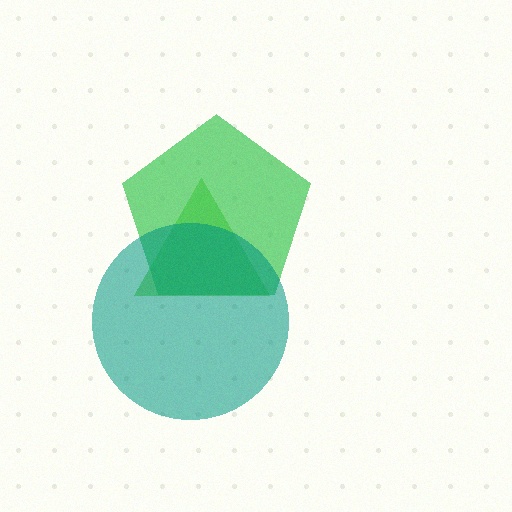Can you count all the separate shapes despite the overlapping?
Yes, there are 3 separate shapes.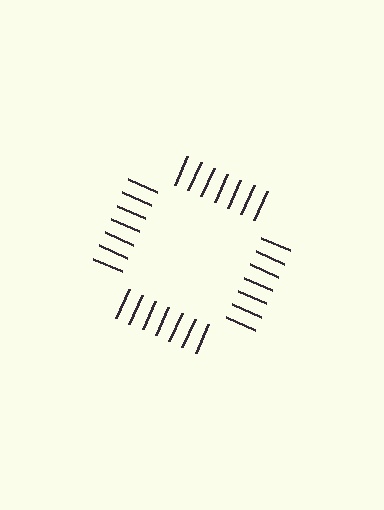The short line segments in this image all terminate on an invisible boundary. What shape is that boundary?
An illusory square — the line segments terminate on its edges but no continuous stroke is drawn.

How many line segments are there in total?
28 — 7 along each of the 4 edges.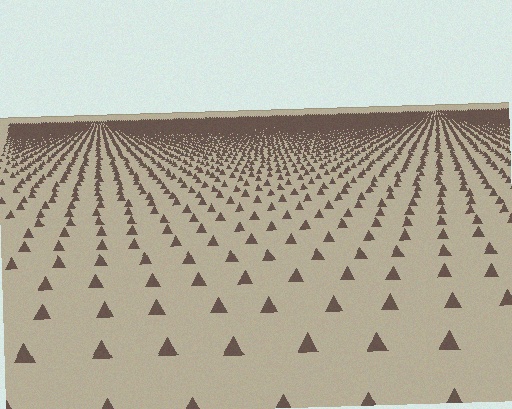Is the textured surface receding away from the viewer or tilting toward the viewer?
The surface is receding away from the viewer. Texture elements get smaller and denser toward the top.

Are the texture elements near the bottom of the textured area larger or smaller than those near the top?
Larger. Near the bottom, elements are closer to the viewer and appear at a bigger on-screen size.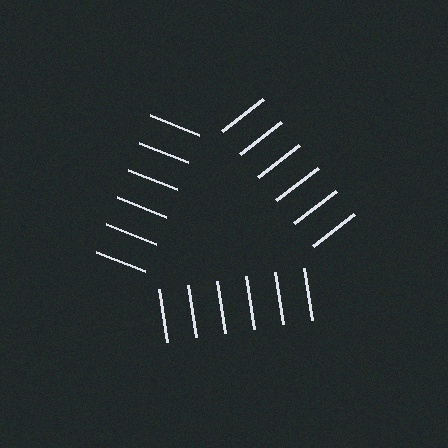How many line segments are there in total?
18 — 6 along each of the 3 edges.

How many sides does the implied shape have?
3 sides — the line-ends trace a triangle.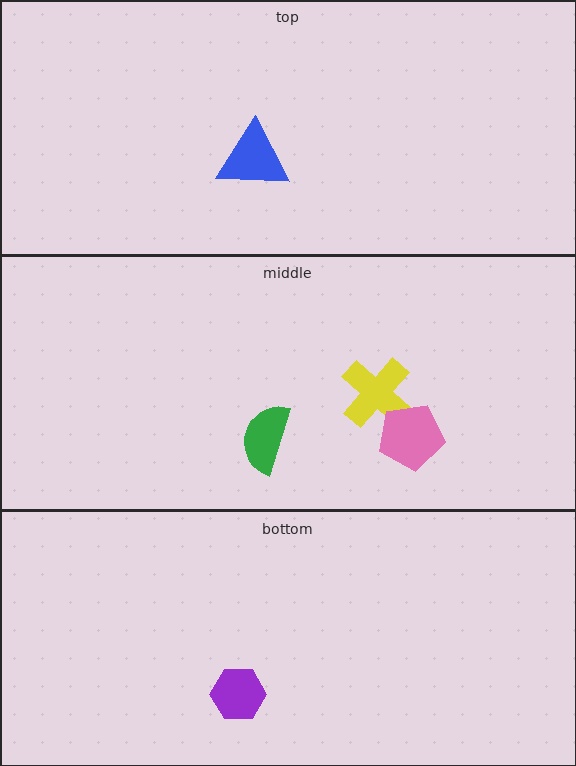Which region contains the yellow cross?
The middle region.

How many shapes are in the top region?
1.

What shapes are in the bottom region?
The purple hexagon.